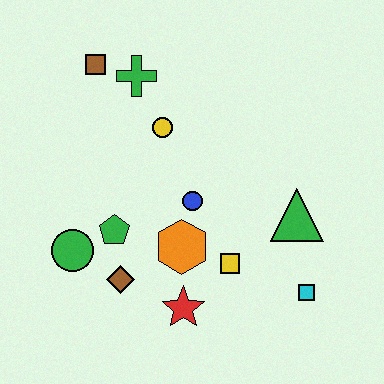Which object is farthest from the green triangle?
The brown square is farthest from the green triangle.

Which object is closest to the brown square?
The green cross is closest to the brown square.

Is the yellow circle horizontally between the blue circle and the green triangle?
No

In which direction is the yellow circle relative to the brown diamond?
The yellow circle is above the brown diamond.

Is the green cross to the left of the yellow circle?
Yes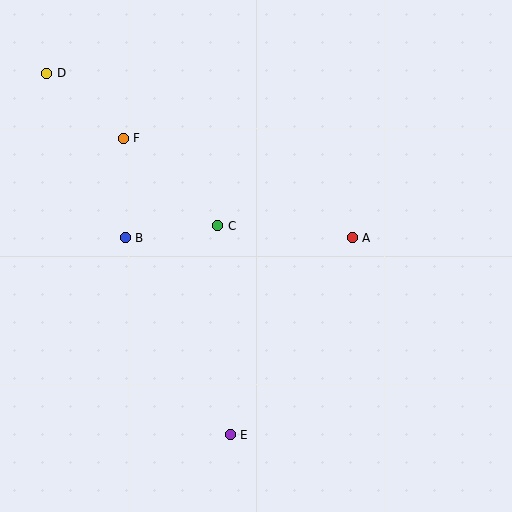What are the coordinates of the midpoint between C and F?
The midpoint between C and F is at (171, 182).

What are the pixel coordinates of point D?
Point D is at (47, 73).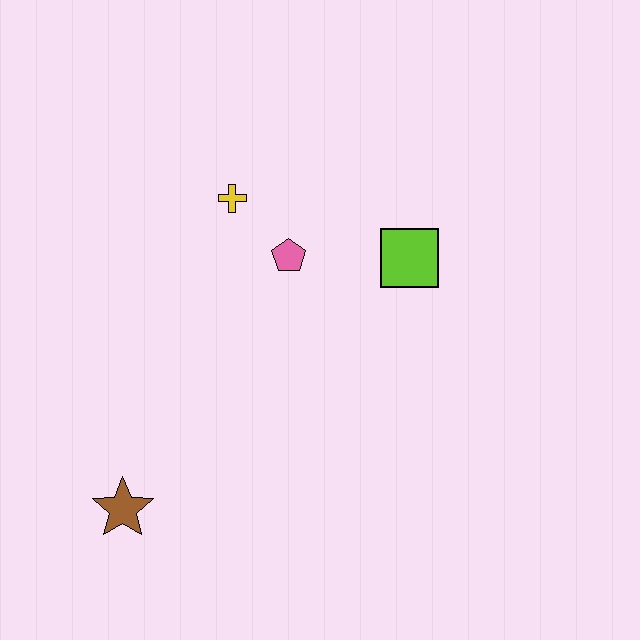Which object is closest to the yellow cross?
The pink pentagon is closest to the yellow cross.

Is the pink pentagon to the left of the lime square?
Yes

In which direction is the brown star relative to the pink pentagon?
The brown star is below the pink pentagon.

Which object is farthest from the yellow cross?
The brown star is farthest from the yellow cross.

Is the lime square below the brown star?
No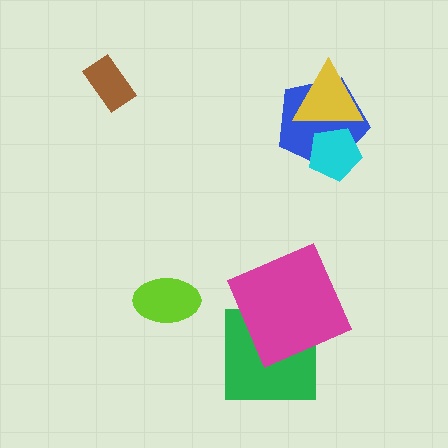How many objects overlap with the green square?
1 object overlaps with the green square.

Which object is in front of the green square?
The magenta square is in front of the green square.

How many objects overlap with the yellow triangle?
2 objects overlap with the yellow triangle.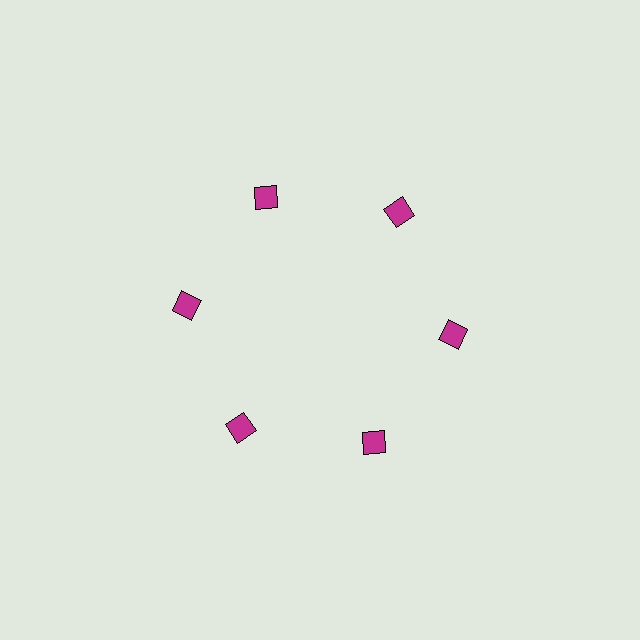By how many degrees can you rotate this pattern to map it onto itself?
The pattern maps onto itself every 60 degrees of rotation.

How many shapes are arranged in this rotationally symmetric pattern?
There are 6 shapes, arranged in 6 groups of 1.